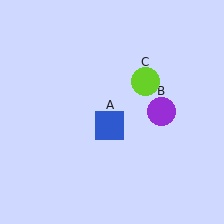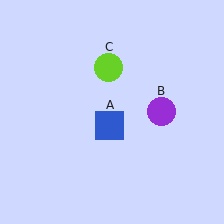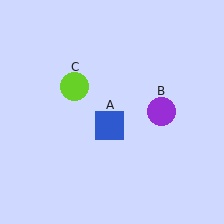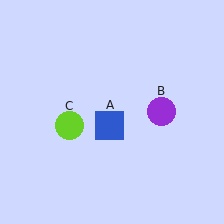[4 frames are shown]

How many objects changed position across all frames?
1 object changed position: lime circle (object C).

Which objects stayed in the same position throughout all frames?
Blue square (object A) and purple circle (object B) remained stationary.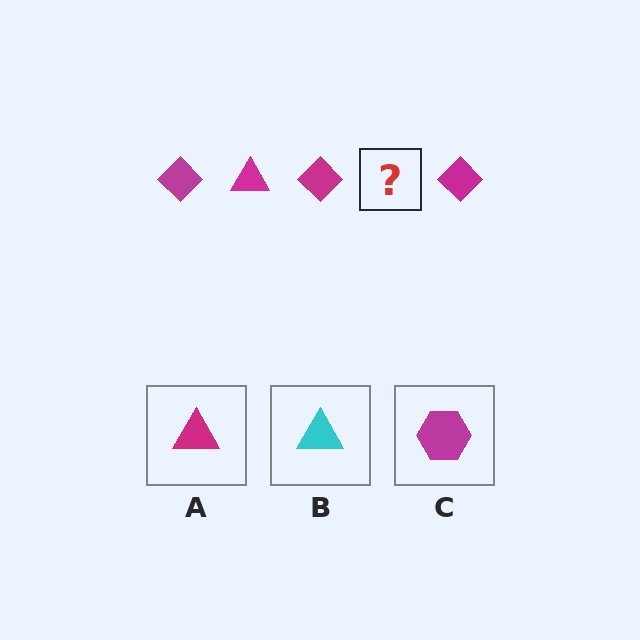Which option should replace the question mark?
Option A.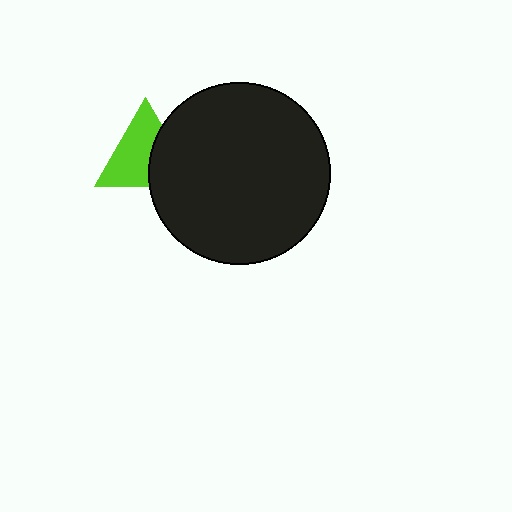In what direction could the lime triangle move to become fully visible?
The lime triangle could move left. That would shift it out from behind the black circle entirely.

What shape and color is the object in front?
The object in front is a black circle.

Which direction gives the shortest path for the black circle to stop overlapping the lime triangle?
Moving right gives the shortest separation.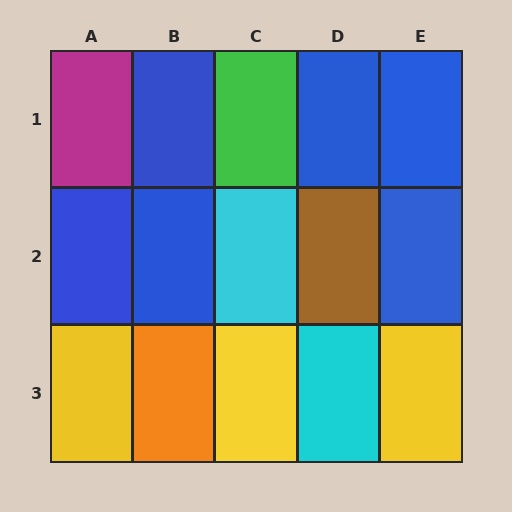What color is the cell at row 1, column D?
Blue.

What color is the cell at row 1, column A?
Magenta.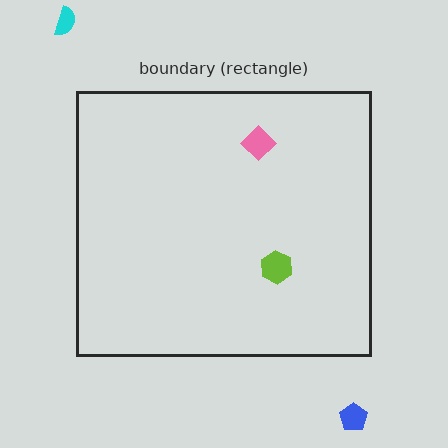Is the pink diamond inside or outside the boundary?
Inside.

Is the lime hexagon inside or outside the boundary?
Inside.